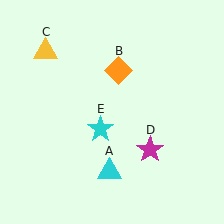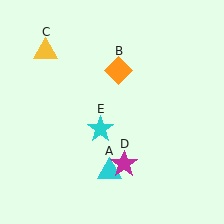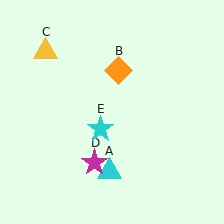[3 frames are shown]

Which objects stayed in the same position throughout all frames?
Cyan triangle (object A) and orange diamond (object B) and yellow triangle (object C) and cyan star (object E) remained stationary.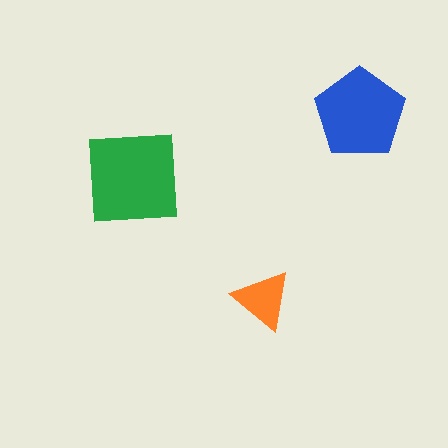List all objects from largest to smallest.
The green square, the blue pentagon, the orange triangle.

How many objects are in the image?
There are 3 objects in the image.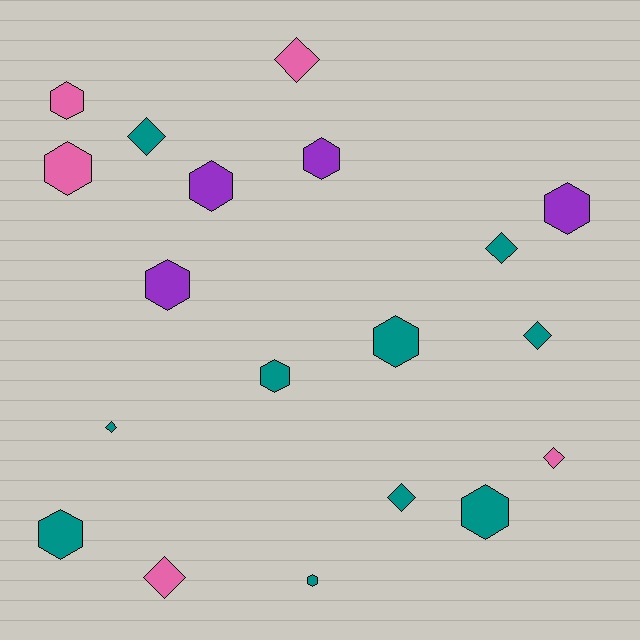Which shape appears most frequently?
Hexagon, with 11 objects.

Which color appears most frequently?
Teal, with 10 objects.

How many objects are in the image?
There are 19 objects.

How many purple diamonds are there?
There are no purple diamonds.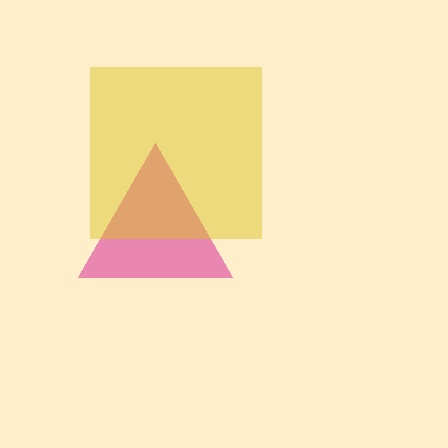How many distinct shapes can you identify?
There are 2 distinct shapes: a magenta triangle, a yellow square.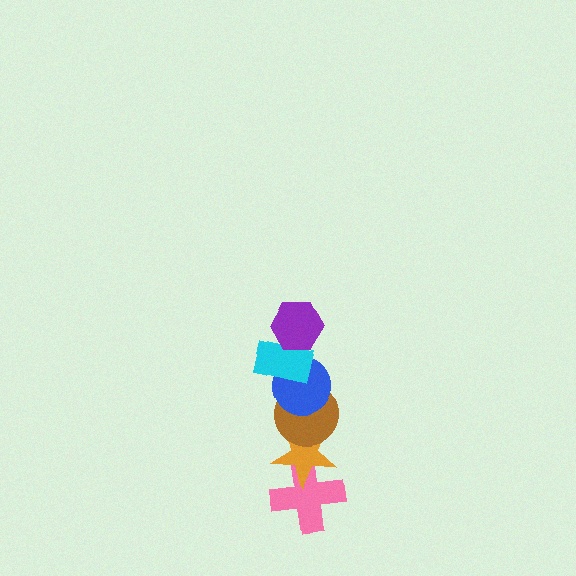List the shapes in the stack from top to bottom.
From top to bottom: the purple hexagon, the cyan rectangle, the blue circle, the brown circle, the orange star, the pink cross.